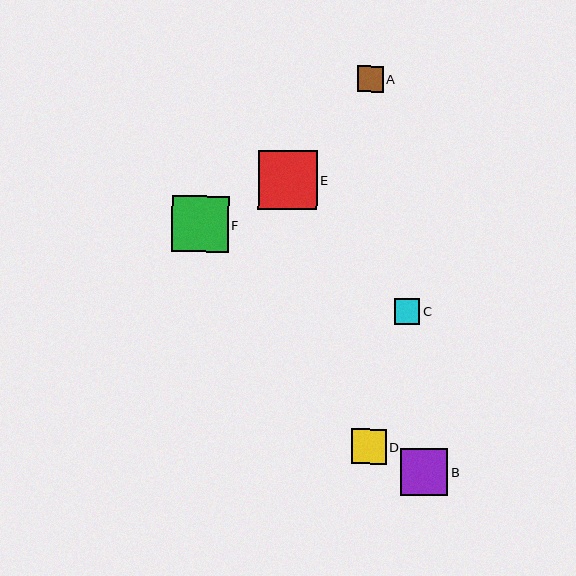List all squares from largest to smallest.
From largest to smallest: E, F, B, D, C, A.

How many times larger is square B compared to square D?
Square B is approximately 1.3 times the size of square D.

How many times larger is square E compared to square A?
Square E is approximately 2.3 times the size of square A.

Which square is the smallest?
Square A is the smallest with a size of approximately 26 pixels.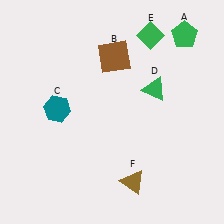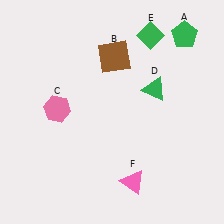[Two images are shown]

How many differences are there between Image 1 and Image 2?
There are 2 differences between the two images.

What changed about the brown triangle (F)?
In Image 1, F is brown. In Image 2, it changed to pink.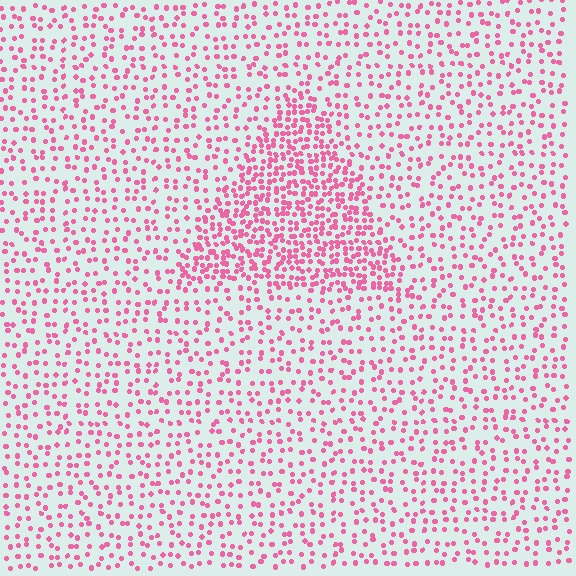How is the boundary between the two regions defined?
The boundary is defined by a change in element density (approximately 2.2x ratio). All elements are the same color, size, and shape.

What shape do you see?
I see a triangle.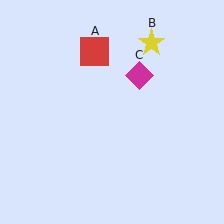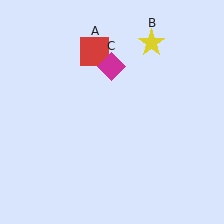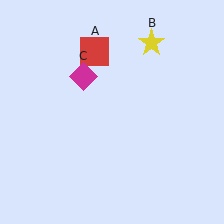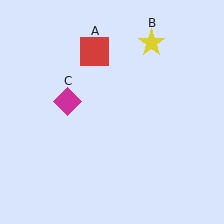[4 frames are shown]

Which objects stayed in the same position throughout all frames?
Red square (object A) and yellow star (object B) remained stationary.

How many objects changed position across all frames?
1 object changed position: magenta diamond (object C).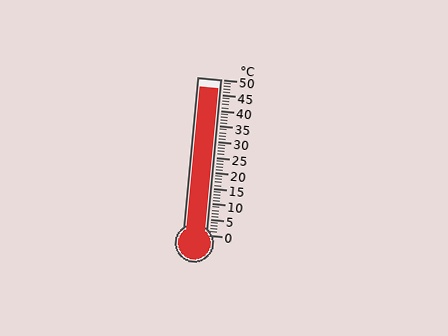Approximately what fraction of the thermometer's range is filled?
The thermometer is filled to approximately 95% of its range.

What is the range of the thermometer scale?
The thermometer scale ranges from 0°C to 50°C.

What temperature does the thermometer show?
The thermometer shows approximately 47°C.